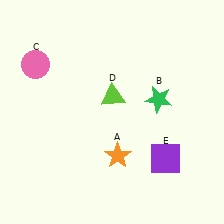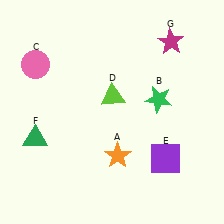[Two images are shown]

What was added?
A green triangle (F), a magenta star (G) were added in Image 2.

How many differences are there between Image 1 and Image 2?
There are 2 differences between the two images.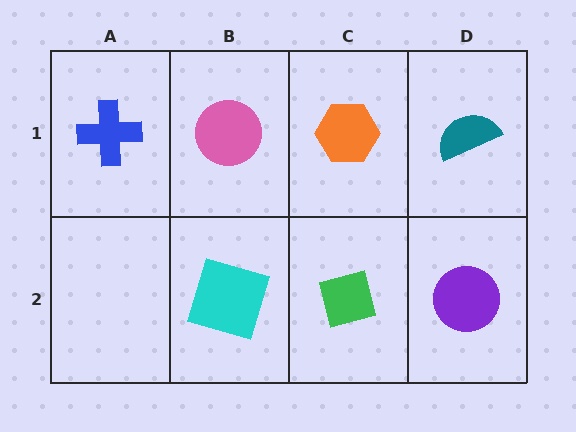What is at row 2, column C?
A green square.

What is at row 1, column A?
A blue cross.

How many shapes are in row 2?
3 shapes.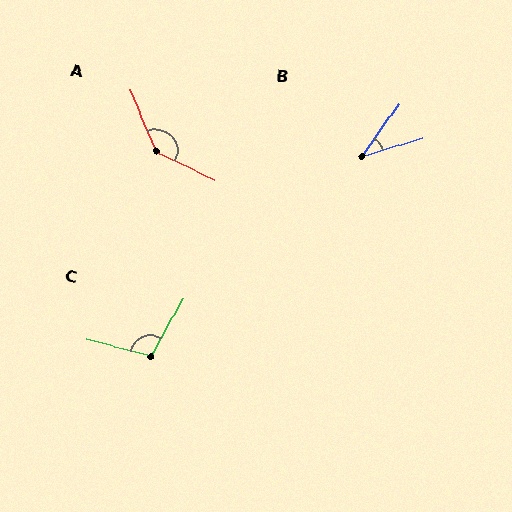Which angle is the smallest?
B, at approximately 37 degrees.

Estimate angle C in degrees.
Approximately 105 degrees.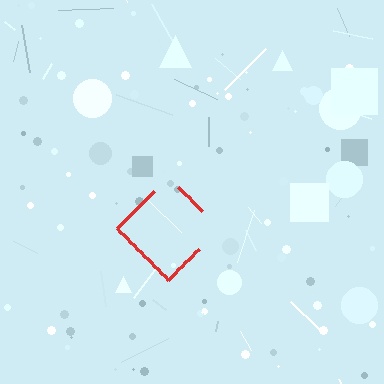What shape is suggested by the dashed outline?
The dashed outline suggests a diamond.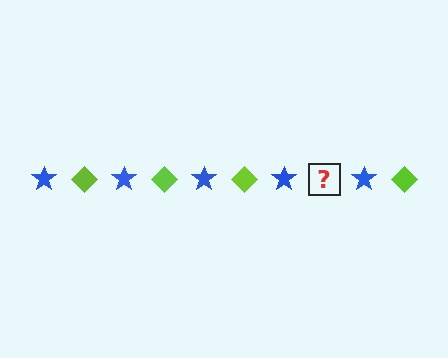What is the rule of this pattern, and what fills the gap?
The rule is that the pattern alternates between blue star and lime diamond. The gap should be filled with a lime diamond.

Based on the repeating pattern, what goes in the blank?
The blank should be a lime diamond.